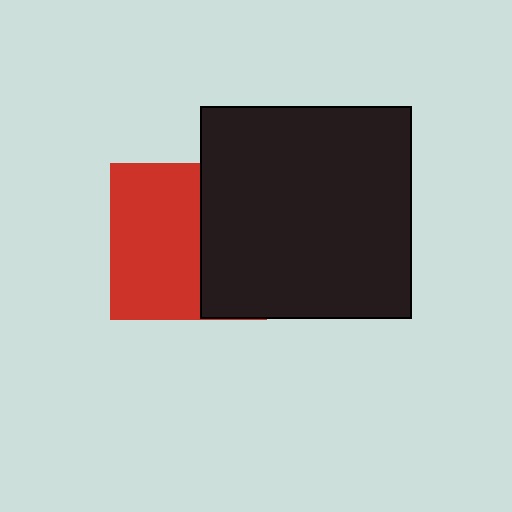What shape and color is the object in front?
The object in front is a black square.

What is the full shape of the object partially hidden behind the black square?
The partially hidden object is a red square.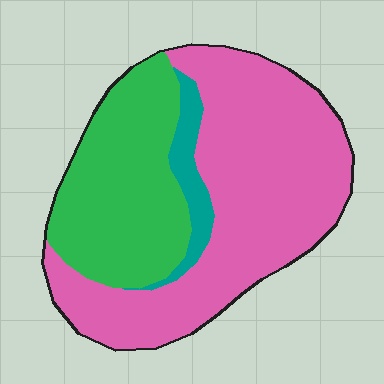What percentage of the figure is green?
Green covers 34% of the figure.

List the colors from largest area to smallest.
From largest to smallest: pink, green, teal.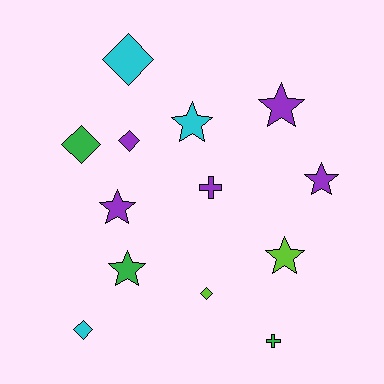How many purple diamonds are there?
There is 1 purple diamond.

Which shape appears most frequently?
Star, with 6 objects.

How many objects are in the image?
There are 13 objects.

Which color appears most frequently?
Purple, with 5 objects.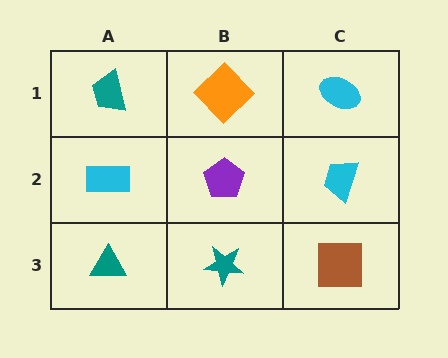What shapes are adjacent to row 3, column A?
A cyan rectangle (row 2, column A), a teal star (row 3, column B).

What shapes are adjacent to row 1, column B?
A purple pentagon (row 2, column B), a teal trapezoid (row 1, column A), a cyan ellipse (row 1, column C).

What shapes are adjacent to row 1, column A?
A cyan rectangle (row 2, column A), an orange diamond (row 1, column B).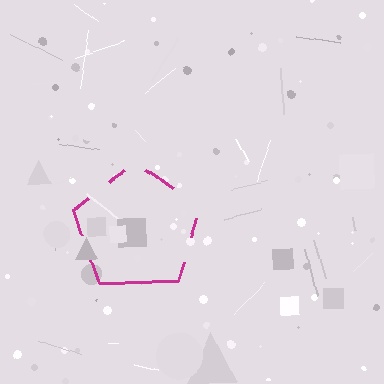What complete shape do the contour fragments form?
The contour fragments form a pentagon.